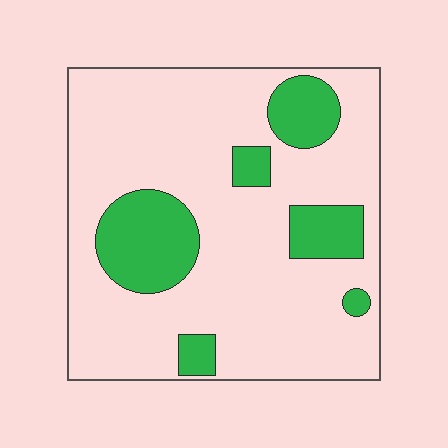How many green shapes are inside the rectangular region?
6.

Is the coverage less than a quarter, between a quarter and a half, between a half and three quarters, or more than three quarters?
Less than a quarter.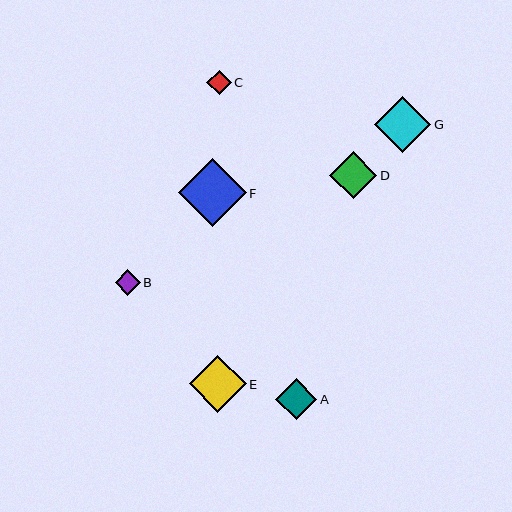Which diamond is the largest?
Diamond F is the largest with a size of approximately 67 pixels.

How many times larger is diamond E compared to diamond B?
Diamond E is approximately 2.3 times the size of diamond B.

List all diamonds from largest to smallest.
From largest to smallest: F, E, G, D, A, B, C.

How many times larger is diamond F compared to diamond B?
Diamond F is approximately 2.7 times the size of diamond B.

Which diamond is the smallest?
Diamond C is the smallest with a size of approximately 25 pixels.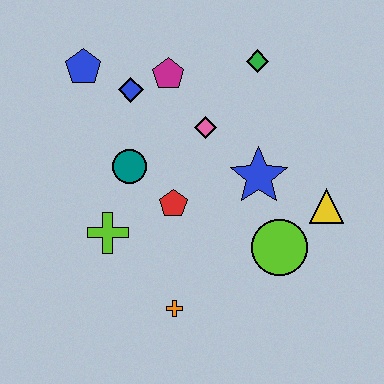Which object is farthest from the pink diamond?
The orange cross is farthest from the pink diamond.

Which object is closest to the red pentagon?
The teal circle is closest to the red pentagon.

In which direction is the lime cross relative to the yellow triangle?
The lime cross is to the left of the yellow triangle.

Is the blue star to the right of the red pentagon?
Yes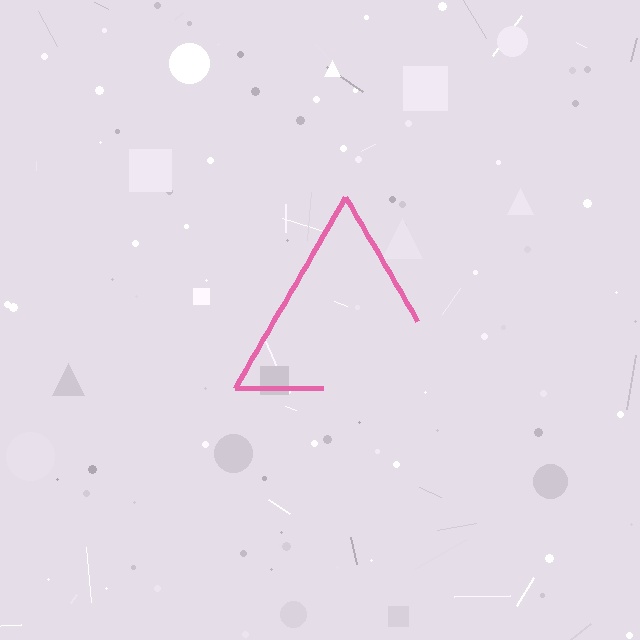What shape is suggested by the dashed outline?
The dashed outline suggests a triangle.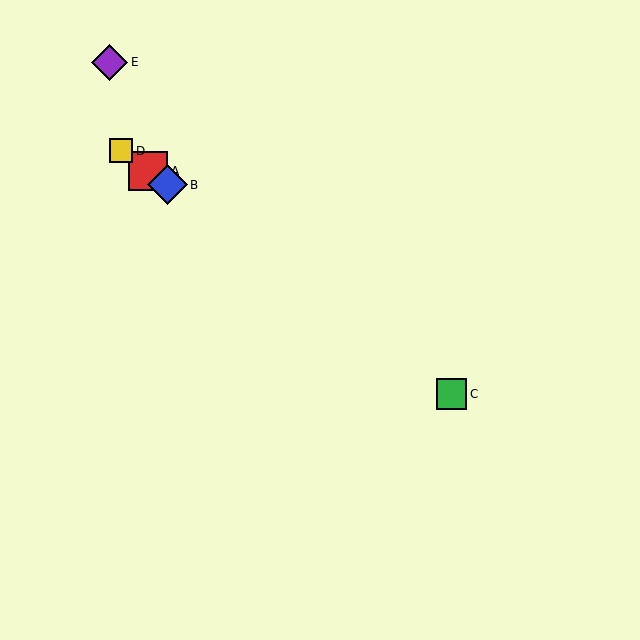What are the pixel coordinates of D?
Object D is at (121, 151).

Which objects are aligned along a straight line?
Objects A, B, C, D are aligned along a straight line.